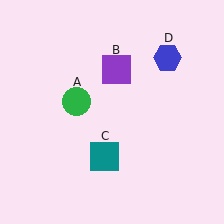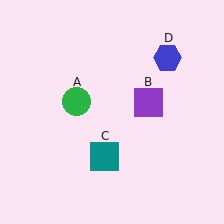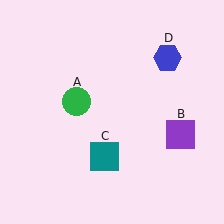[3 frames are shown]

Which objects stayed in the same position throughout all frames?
Green circle (object A) and teal square (object C) and blue hexagon (object D) remained stationary.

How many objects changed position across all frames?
1 object changed position: purple square (object B).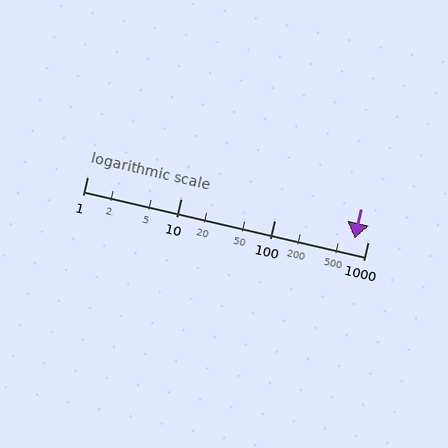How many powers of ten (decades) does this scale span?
The scale spans 3 decades, from 1 to 1000.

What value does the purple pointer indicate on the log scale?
The pointer indicates approximately 730.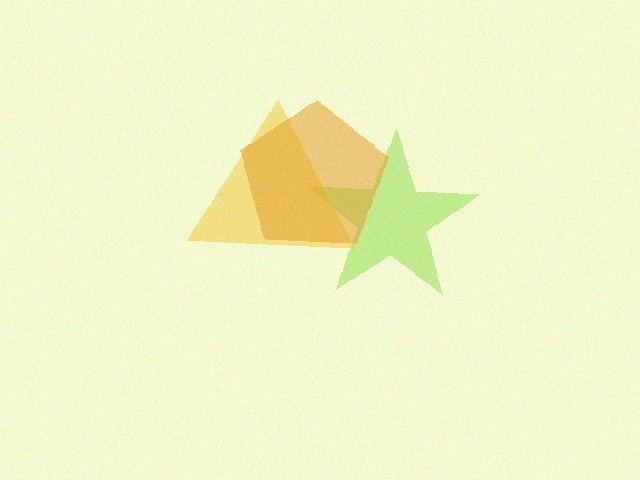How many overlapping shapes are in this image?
There are 3 overlapping shapes in the image.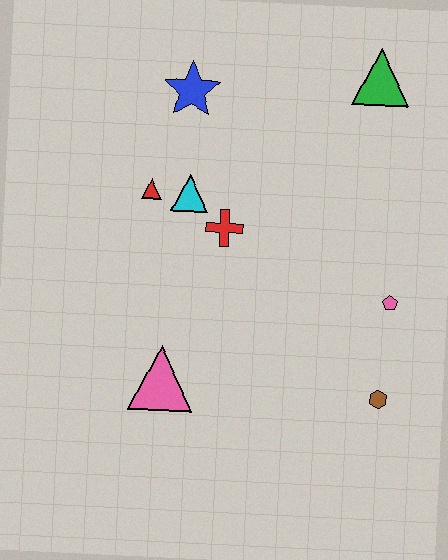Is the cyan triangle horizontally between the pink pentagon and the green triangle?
No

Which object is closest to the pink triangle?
The red cross is closest to the pink triangle.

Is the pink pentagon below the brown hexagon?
No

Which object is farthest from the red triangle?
The brown hexagon is farthest from the red triangle.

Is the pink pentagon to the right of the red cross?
Yes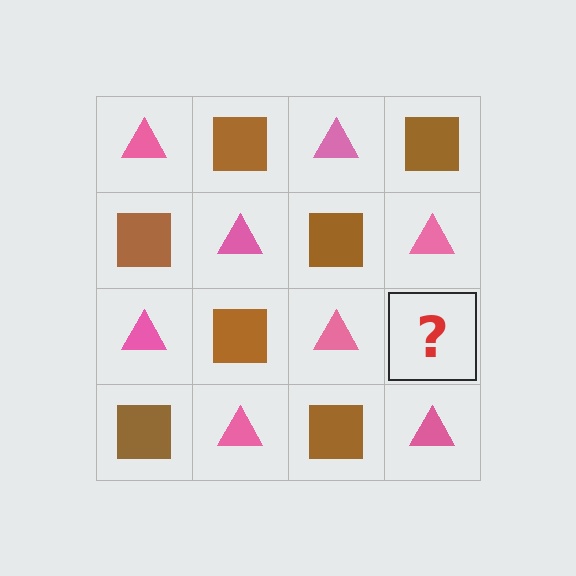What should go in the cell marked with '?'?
The missing cell should contain a brown square.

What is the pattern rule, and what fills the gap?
The rule is that it alternates pink triangle and brown square in a checkerboard pattern. The gap should be filled with a brown square.